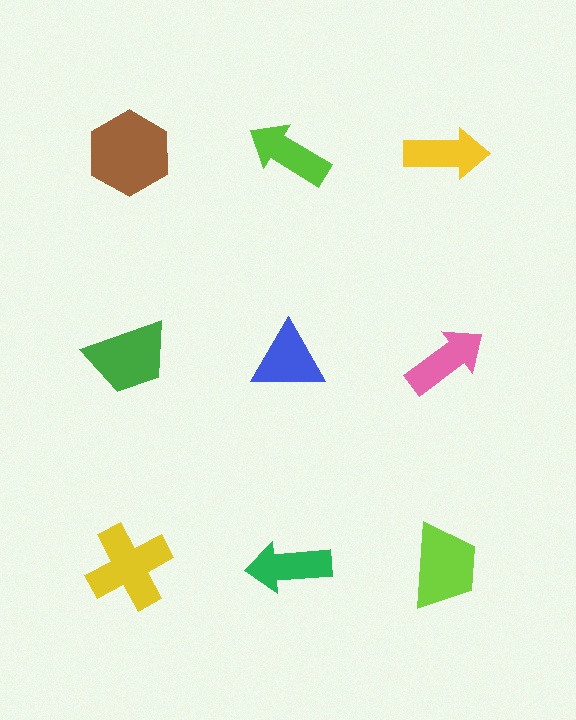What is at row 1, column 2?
A lime arrow.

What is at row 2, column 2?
A blue triangle.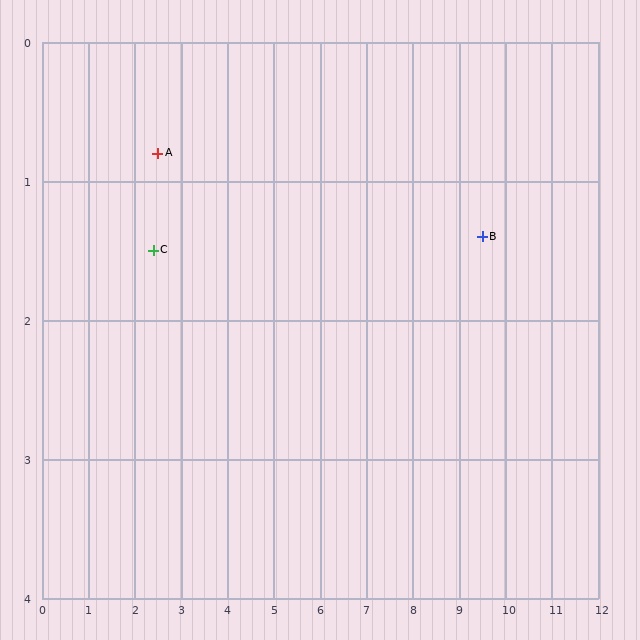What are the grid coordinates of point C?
Point C is at approximately (2.4, 1.5).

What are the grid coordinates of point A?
Point A is at approximately (2.5, 0.8).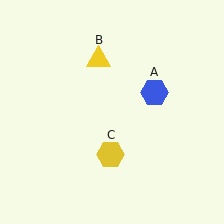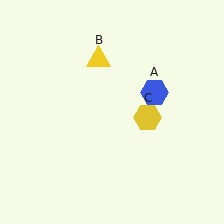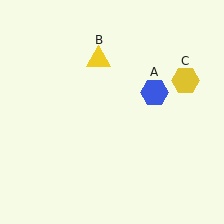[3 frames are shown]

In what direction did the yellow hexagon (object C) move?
The yellow hexagon (object C) moved up and to the right.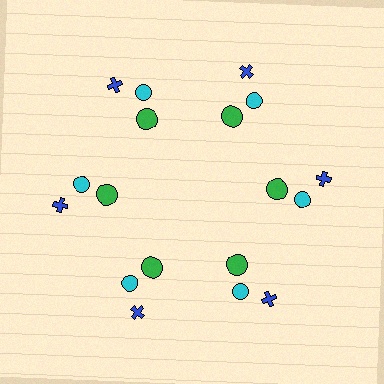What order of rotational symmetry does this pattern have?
This pattern has 6-fold rotational symmetry.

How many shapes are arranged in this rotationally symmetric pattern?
There are 18 shapes, arranged in 6 groups of 3.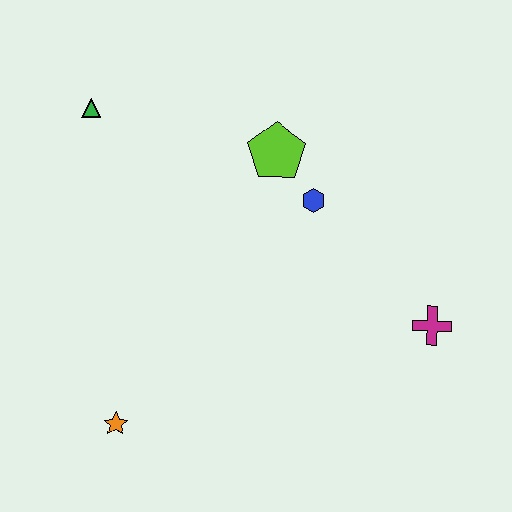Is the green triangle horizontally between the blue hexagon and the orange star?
No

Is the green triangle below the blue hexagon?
No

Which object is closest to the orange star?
The blue hexagon is closest to the orange star.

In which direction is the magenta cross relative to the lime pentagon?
The magenta cross is below the lime pentagon.